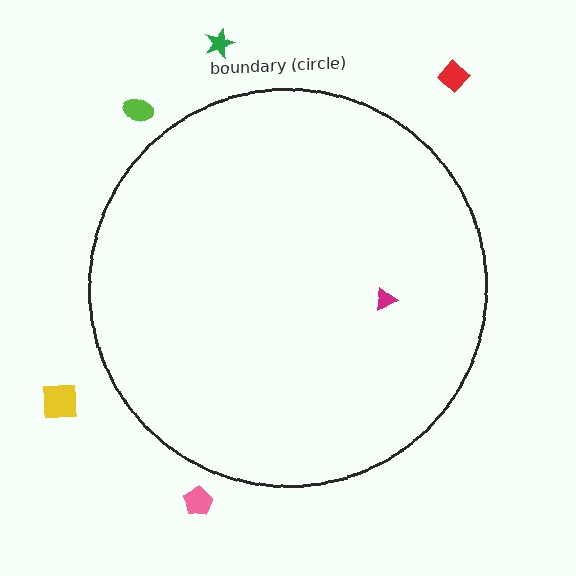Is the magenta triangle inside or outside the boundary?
Inside.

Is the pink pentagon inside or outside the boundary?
Outside.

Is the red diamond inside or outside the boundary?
Outside.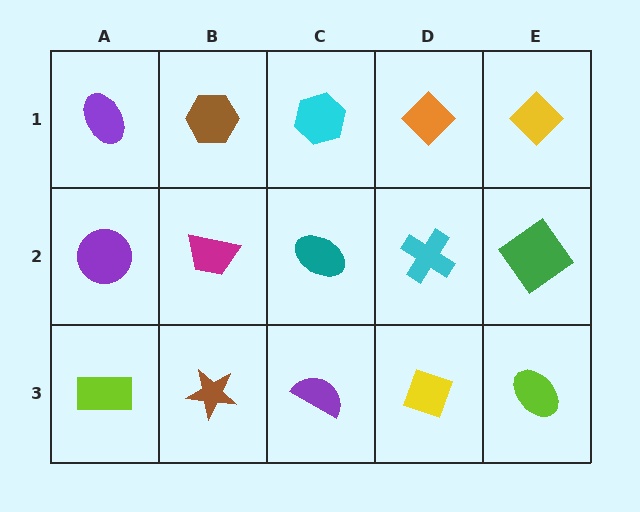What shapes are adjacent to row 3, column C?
A teal ellipse (row 2, column C), a brown star (row 3, column B), a yellow diamond (row 3, column D).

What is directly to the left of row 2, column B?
A purple circle.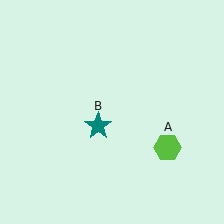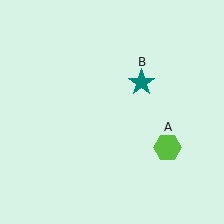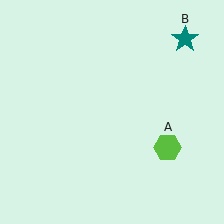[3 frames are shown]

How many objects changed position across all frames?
1 object changed position: teal star (object B).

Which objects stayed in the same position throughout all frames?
Lime hexagon (object A) remained stationary.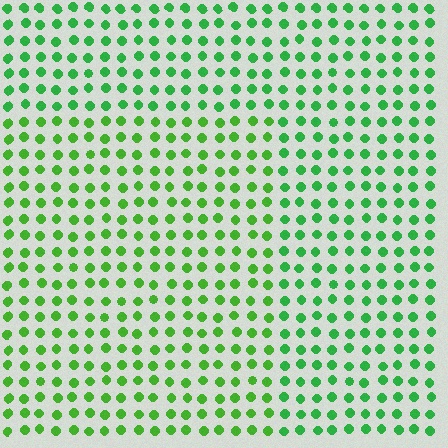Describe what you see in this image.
The image is filled with small green elements in a uniform arrangement. A rectangle-shaped region is visible where the elements are tinted to a slightly different hue, forming a subtle color boundary.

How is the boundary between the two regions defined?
The boundary is defined purely by a slight shift in hue (about 21 degrees). Spacing, size, and orientation are identical on both sides.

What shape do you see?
I see a rectangle.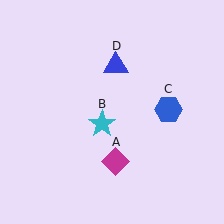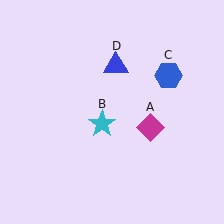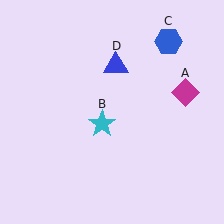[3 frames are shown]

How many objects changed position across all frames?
2 objects changed position: magenta diamond (object A), blue hexagon (object C).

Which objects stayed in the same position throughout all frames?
Cyan star (object B) and blue triangle (object D) remained stationary.